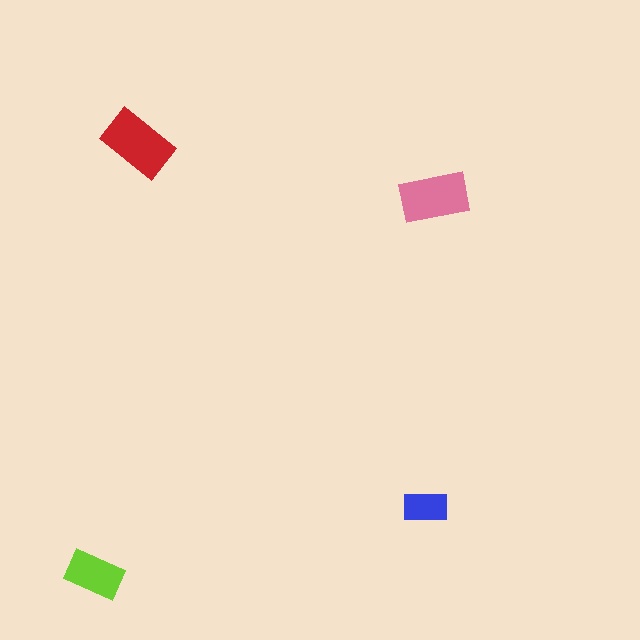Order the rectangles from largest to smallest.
the red one, the pink one, the lime one, the blue one.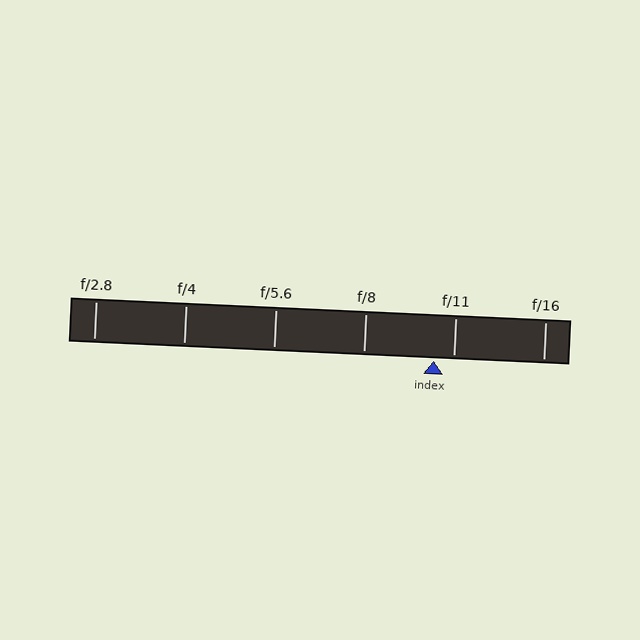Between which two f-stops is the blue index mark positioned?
The index mark is between f/8 and f/11.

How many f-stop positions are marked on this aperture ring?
There are 6 f-stop positions marked.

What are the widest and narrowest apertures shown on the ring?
The widest aperture shown is f/2.8 and the narrowest is f/16.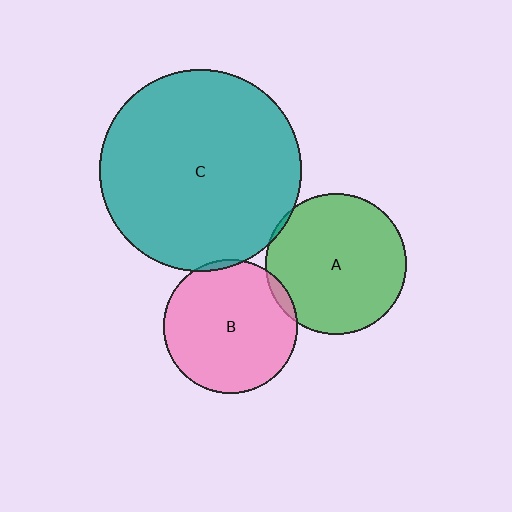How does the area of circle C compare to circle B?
Approximately 2.3 times.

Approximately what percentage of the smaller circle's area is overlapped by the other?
Approximately 5%.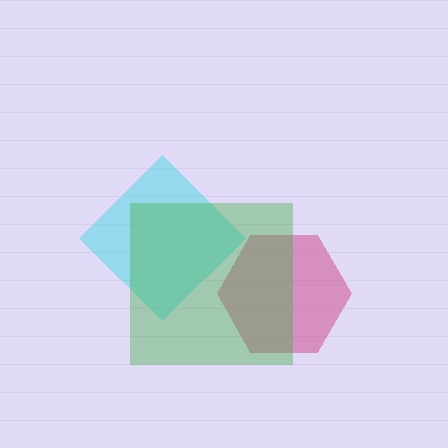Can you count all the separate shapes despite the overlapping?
Yes, there are 3 separate shapes.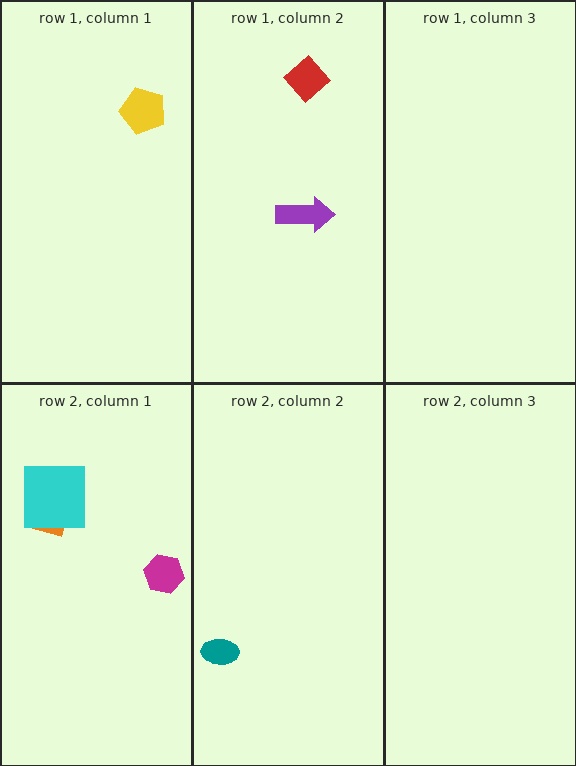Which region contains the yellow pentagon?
The row 1, column 1 region.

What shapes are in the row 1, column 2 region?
The red diamond, the purple arrow.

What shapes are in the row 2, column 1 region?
The magenta hexagon, the orange rectangle, the cyan square.